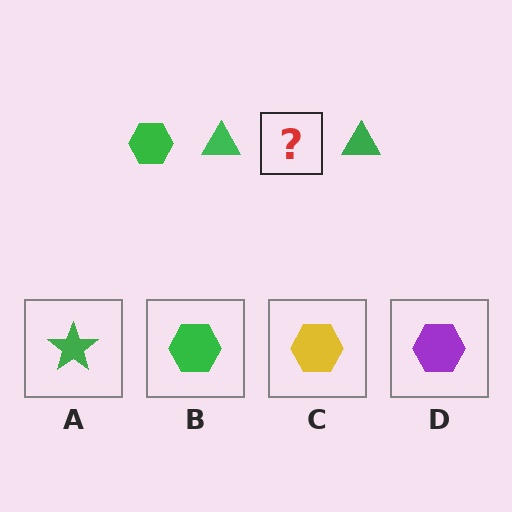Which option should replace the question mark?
Option B.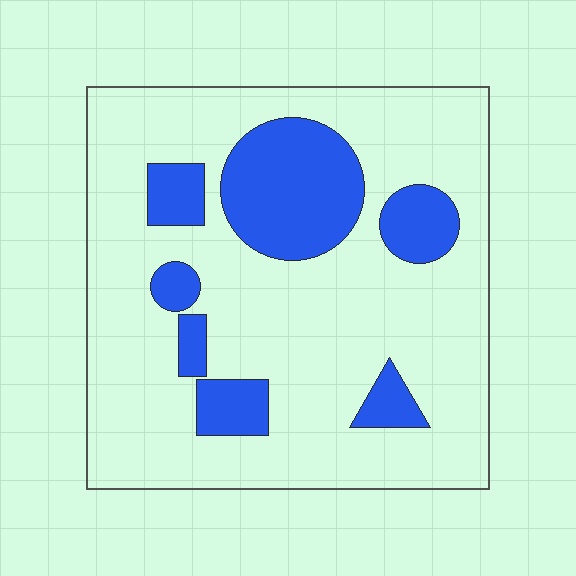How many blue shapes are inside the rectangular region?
7.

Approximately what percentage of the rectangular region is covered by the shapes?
Approximately 20%.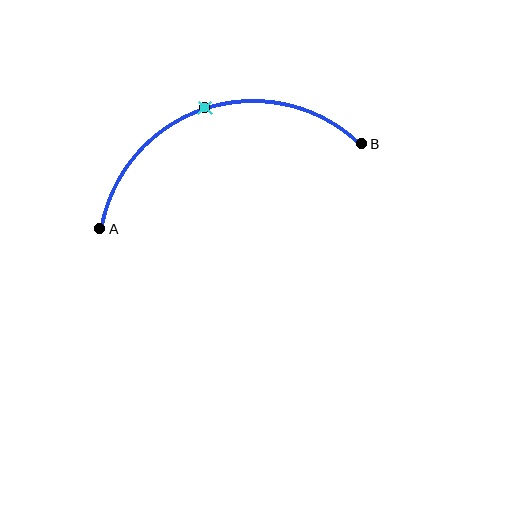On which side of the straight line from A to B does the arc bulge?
The arc bulges above the straight line connecting A and B.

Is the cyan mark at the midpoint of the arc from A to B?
Yes. The cyan mark lies on the arc at equal arc-length from both A and B — it is the arc midpoint.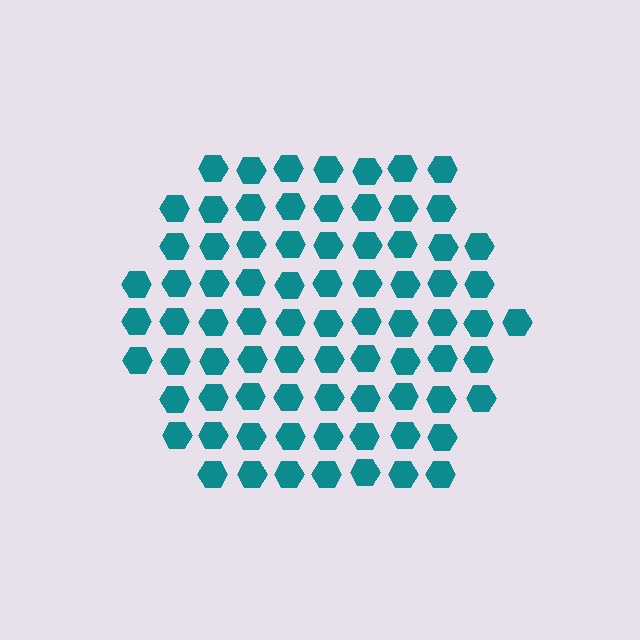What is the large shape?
The large shape is a hexagon.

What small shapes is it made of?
It is made of small hexagons.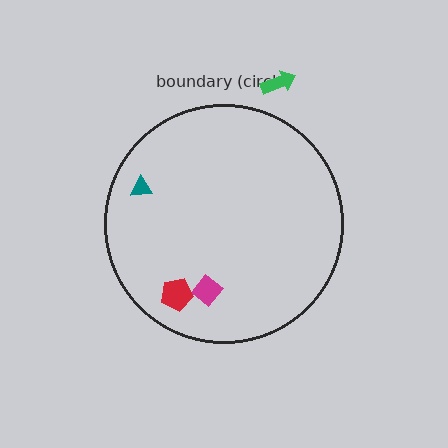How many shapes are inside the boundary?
3 inside, 1 outside.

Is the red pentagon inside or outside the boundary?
Inside.